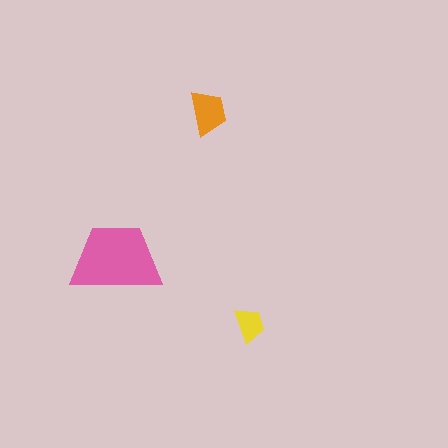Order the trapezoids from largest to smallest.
the pink one, the orange one, the yellow one.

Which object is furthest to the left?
The pink trapezoid is leftmost.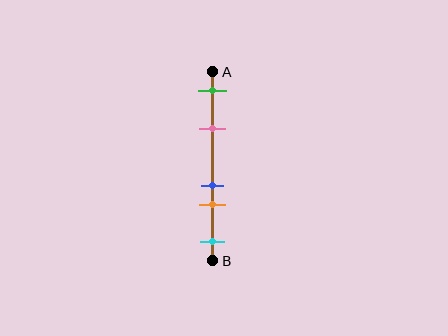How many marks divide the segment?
There are 5 marks dividing the segment.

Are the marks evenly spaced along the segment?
No, the marks are not evenly spaced.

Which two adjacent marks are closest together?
The blue and orange marks are the closest adjacent pair.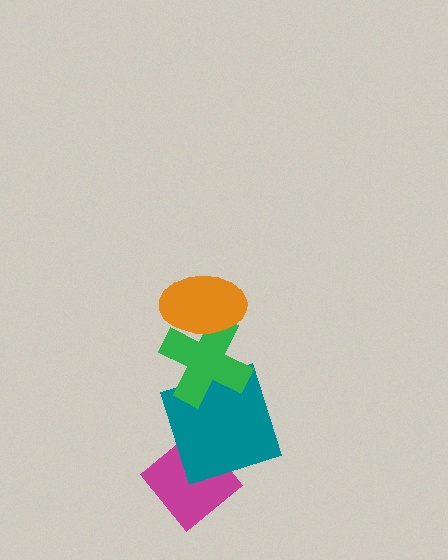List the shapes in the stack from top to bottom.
From top to bottom: the orange ellipse, the green cross, the teal square, the magenta diamond.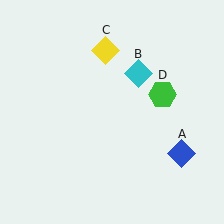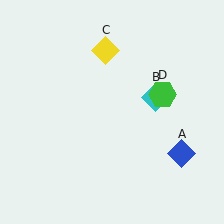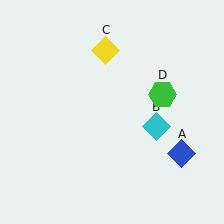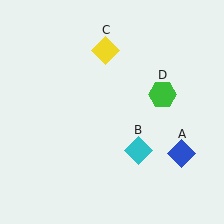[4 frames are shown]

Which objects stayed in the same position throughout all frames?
Blue diamond (object A) and yellow diamond (object C) and green hexagon (object D) remained stationary.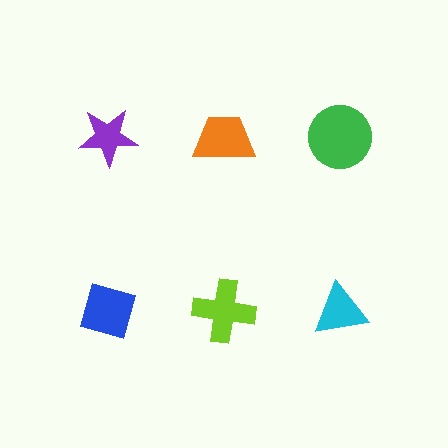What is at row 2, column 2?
A lime cross.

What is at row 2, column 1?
A blue square.